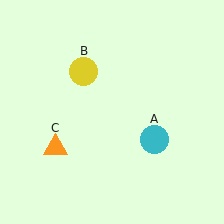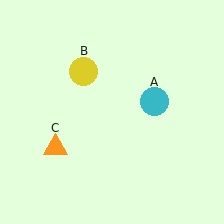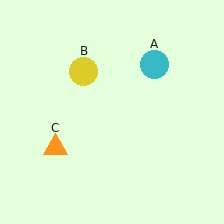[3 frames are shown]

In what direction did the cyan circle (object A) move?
The cyan circle (object A) moved up.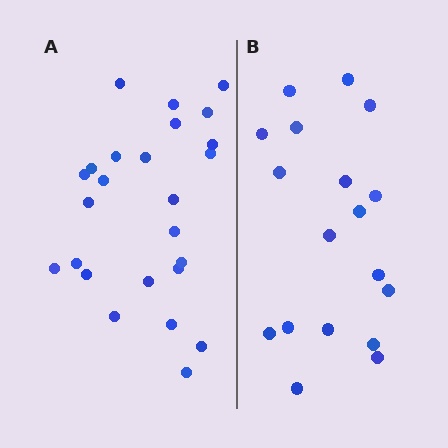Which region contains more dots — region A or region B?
Region A (the left region) has more dots.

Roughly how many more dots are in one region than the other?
Region A has roughly 8 or so more dots than region B.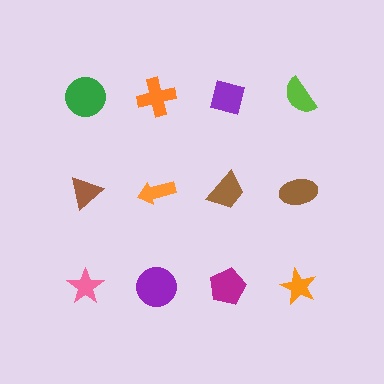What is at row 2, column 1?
A brown triangle.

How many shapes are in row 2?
4 shapes.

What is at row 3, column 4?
An orange star.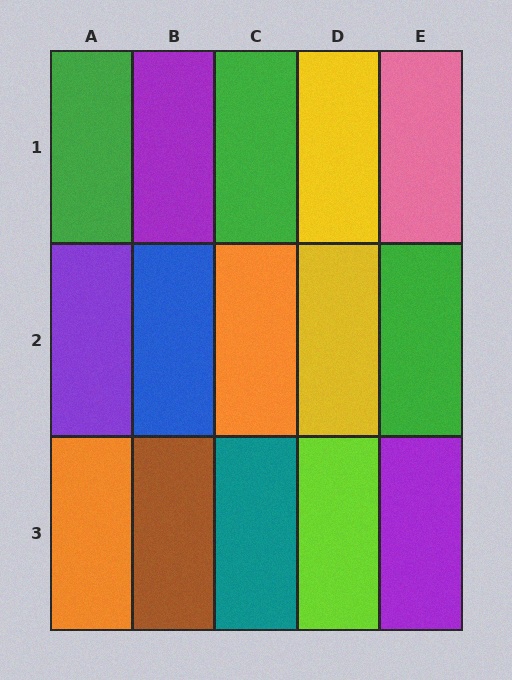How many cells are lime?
1 cell is lime.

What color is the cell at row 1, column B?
Purple.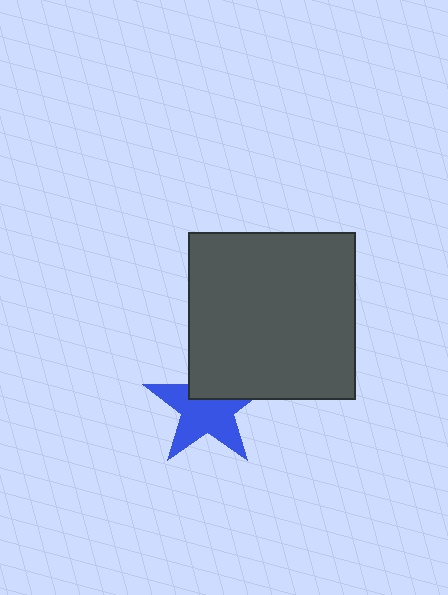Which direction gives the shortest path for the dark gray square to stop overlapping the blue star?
Moving up gives the shortest separation.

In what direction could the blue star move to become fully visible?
The blue star could move down. That would shift it out from behind the dark gray square entirely.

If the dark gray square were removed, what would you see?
You would see the complete blue star.